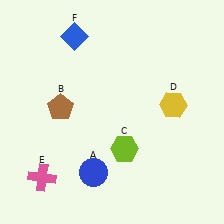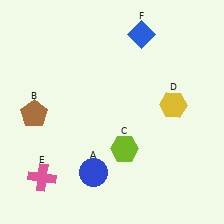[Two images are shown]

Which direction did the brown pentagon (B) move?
The brown pentagon (B) moved left.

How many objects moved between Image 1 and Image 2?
2 objects moved between the two images.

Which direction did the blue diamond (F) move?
The blue diamond (F) moved right.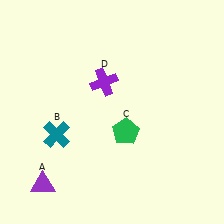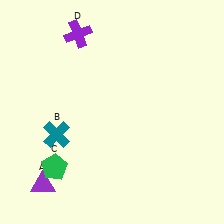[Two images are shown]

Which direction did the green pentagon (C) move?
The green pentagon (C) moved left.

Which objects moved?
The objects that moved are: the green pentagon (C), the purple cross (D).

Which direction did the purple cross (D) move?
The purple cross (D) moved up.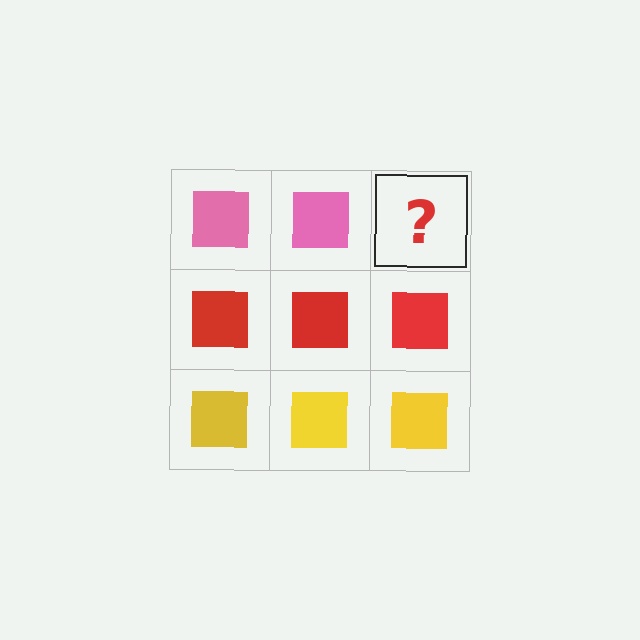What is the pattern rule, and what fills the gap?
The rule is that each row has a consistent color. The gap should be filled with a pink square.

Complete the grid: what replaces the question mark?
The question mark should be replaced with a pink square.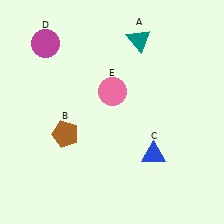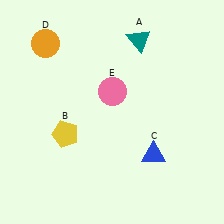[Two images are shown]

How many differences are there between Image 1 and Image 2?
There are 2 differences between the two images.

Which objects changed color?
B changed from brown to yellow. D changed from magenta to orange.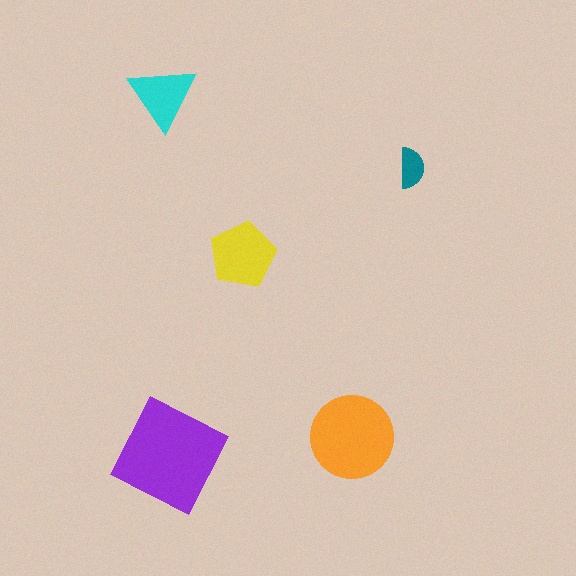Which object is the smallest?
The teal semicircle.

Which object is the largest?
The purple square.